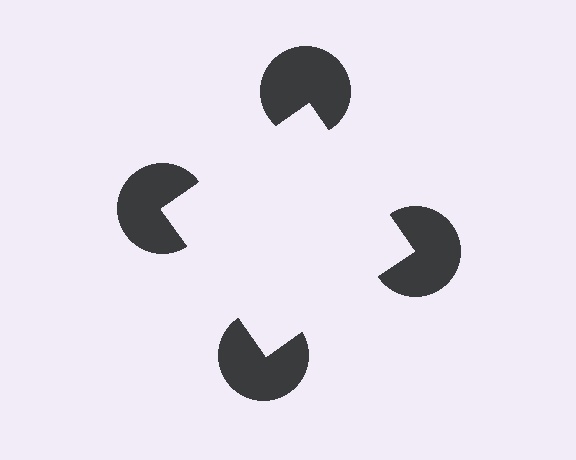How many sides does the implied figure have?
4 sides.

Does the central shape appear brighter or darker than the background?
It typically appears slightly brighter than the background, even though no actual brightness change is drawn.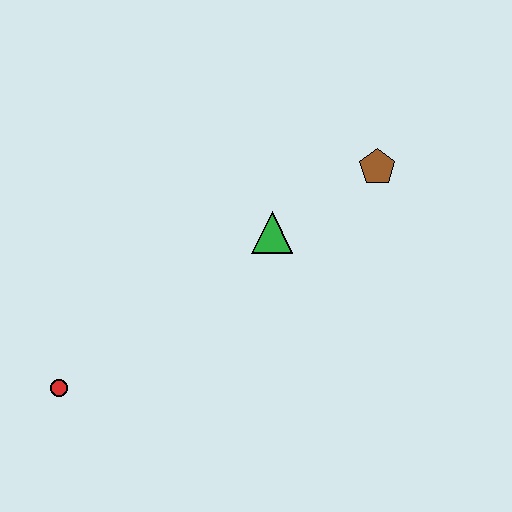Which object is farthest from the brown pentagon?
The red circle is farthest from the brown pentagon.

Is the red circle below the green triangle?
Yes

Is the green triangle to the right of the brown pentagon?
No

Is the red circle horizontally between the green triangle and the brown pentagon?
No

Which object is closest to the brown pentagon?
The green triangle is closest to the brown pentagon.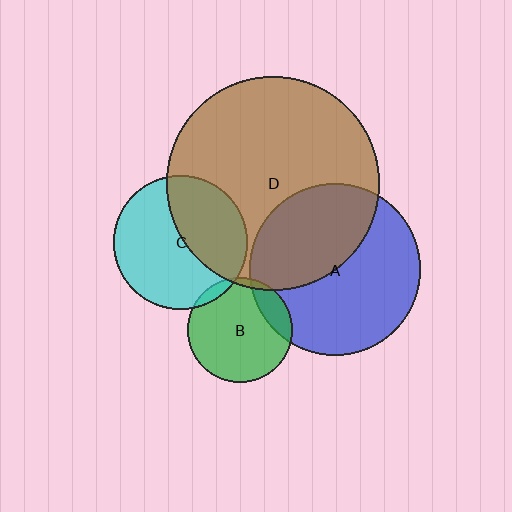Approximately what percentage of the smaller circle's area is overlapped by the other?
Approximately 5%.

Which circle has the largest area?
Circle D (brown).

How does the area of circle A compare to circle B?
Approximately 2.7 times.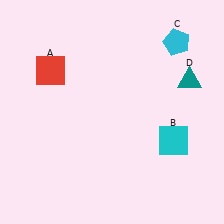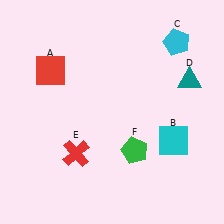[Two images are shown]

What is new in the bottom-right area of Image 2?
A green pentagon (F) was added in the bottom-right area of Image 2.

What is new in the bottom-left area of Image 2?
A red cross (E) was added in the bottom-left area of Image 2.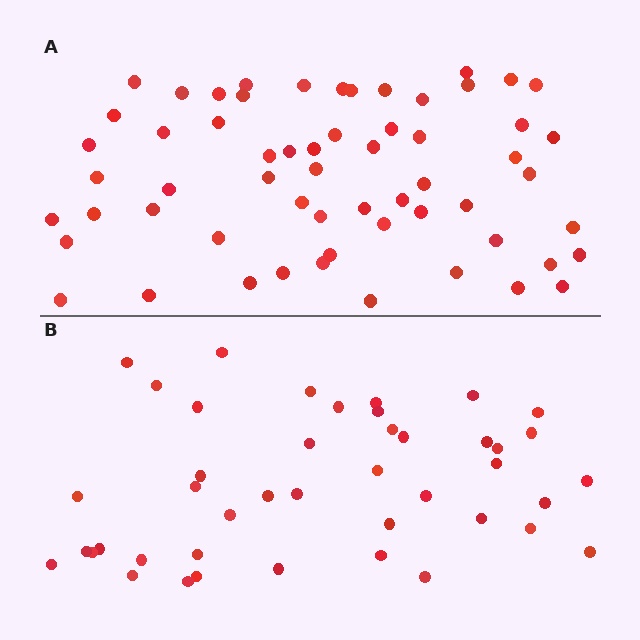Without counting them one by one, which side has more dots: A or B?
Region A (the top region) has more dots.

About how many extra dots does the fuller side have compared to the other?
Region A has approximately 15 more dots than region B.